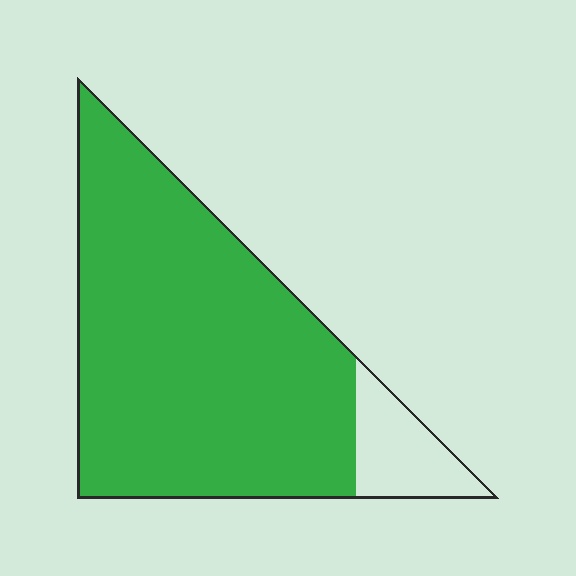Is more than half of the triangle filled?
Yes.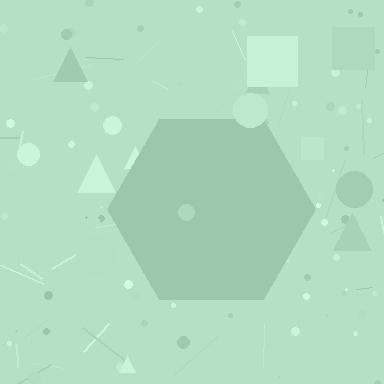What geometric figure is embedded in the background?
A hexagon is embedded in the background.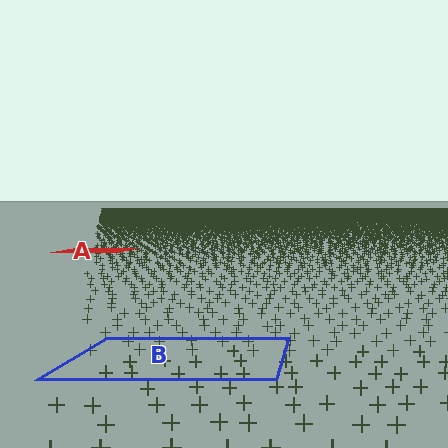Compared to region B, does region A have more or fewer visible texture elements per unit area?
Region A has more texture elements per unit area — they are packed more densely because it is farther away.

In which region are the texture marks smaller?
The texture marks are smaller in region A, because it is farther away.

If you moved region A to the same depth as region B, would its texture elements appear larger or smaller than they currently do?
They would appear larger. At a closer depth, the same texture elements are projected at a bigger on-screen size.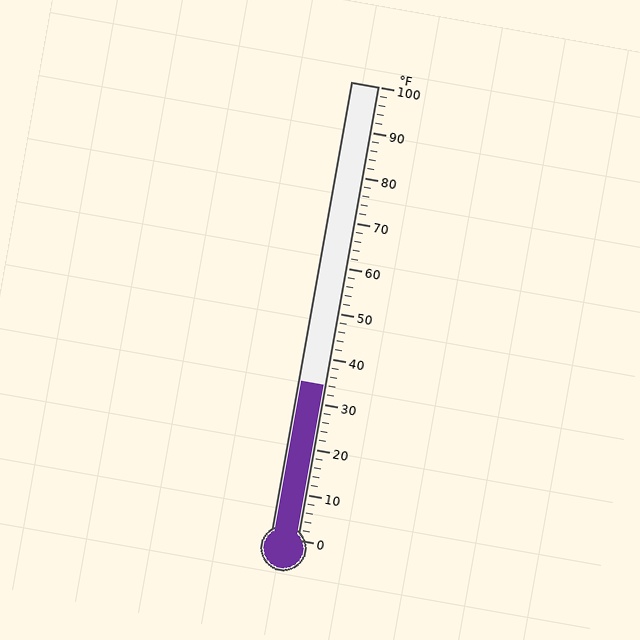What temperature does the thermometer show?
The thermometer shows approximately 34°F.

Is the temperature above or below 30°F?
The temperature is above 30°F.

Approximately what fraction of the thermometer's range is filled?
The thermometer is filled to approximately 35% of its range.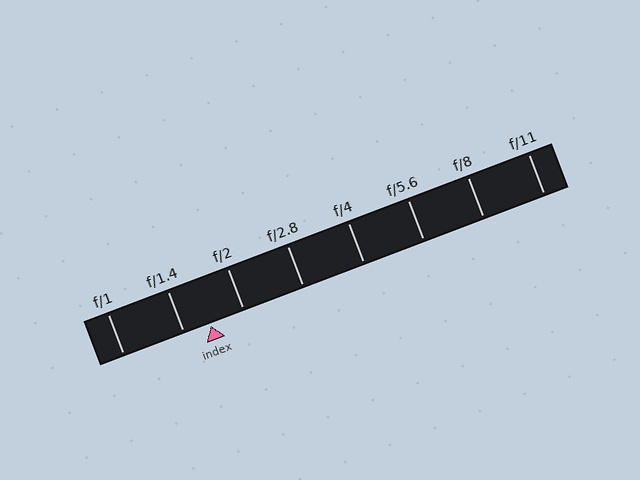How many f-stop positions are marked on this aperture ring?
There are 8 f-stop positions marked.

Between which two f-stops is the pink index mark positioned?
The index mark is between f/1.4 and f/2.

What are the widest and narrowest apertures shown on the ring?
The widest aperture shown is f/1 and the narrowest is f/11.